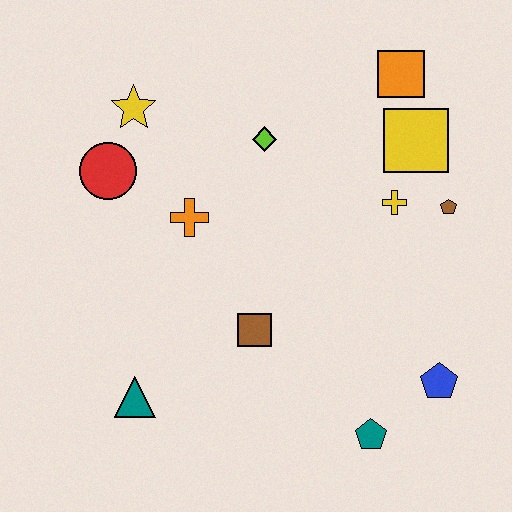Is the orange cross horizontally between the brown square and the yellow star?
Yes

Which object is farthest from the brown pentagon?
The teal triangle is farthest from the brown pentagon.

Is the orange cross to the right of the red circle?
Yes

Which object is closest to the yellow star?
The red circle is closest to the yellow star.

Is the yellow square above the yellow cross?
Yes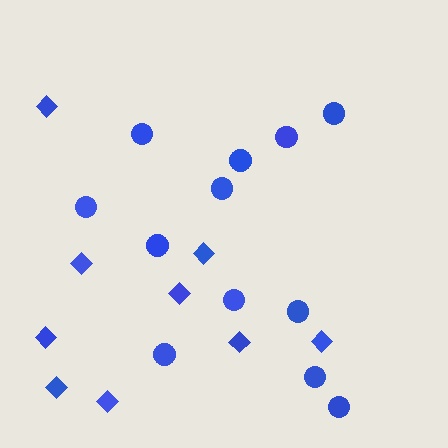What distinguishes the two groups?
There are 2 groups: one group of circles (12) and one group of diamonds (9).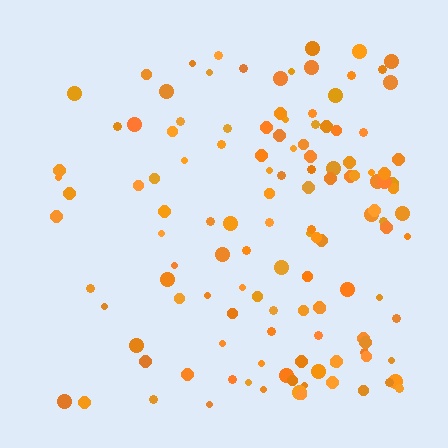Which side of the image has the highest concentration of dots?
The right.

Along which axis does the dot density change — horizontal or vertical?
Horizontal.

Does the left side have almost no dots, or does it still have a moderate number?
Still a moderate number, just noticeably fewer than the right.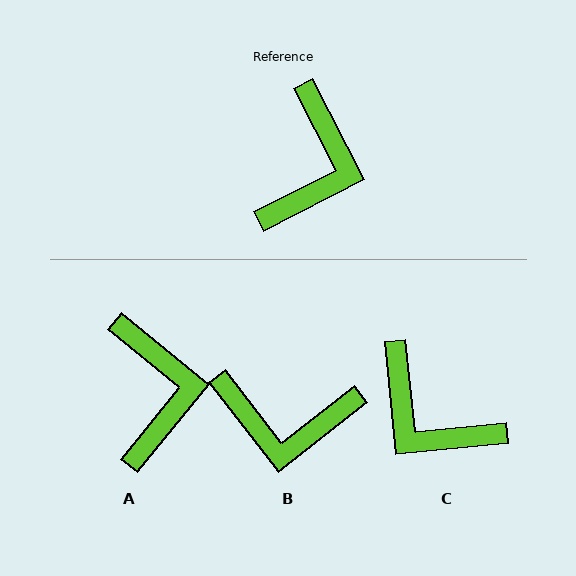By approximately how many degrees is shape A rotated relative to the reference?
Approximately 24 degrees counter-clockwise.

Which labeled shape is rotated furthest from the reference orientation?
C, about 111 degrees away.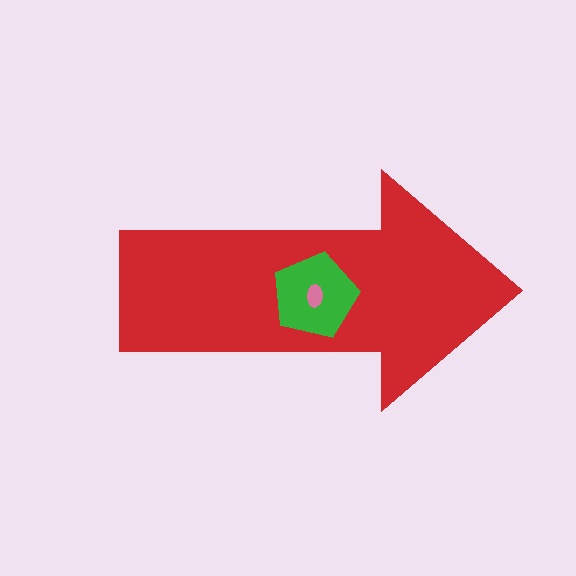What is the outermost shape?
The red arrow.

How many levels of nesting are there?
3.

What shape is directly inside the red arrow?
The green pentagon.